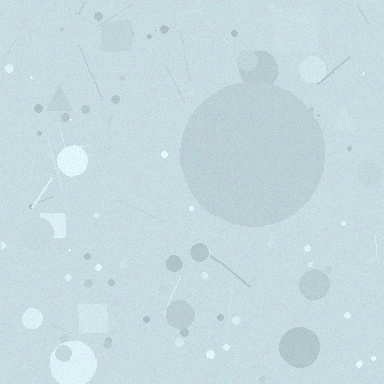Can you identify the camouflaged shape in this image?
The camouflaged shape is a circle.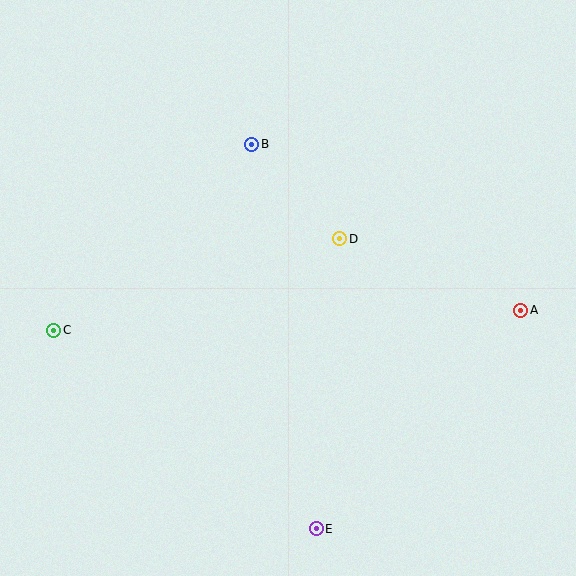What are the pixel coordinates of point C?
Point C is at (54, 330).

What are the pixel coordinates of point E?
Point E is at (316, 529).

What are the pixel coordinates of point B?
Point B is at (252, 144).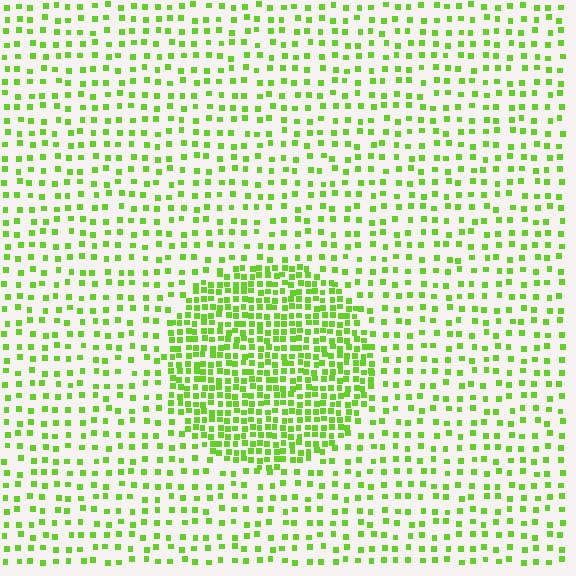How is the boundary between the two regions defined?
The boundary is defined by a change in element density (approximately 2.5x ratio). All elements are the same color, size, and shape.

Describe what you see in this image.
The image contains small lime elements arranged at two different densities. A circle-shaped region is visible where the elements are more densely packed than the surrounding area.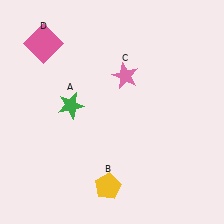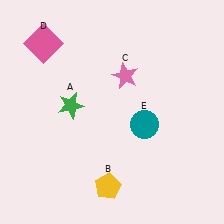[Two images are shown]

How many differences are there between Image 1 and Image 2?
There is 1 difference between the two images.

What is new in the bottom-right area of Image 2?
A teal circle (E) was added in the bottom-right area of Image 2.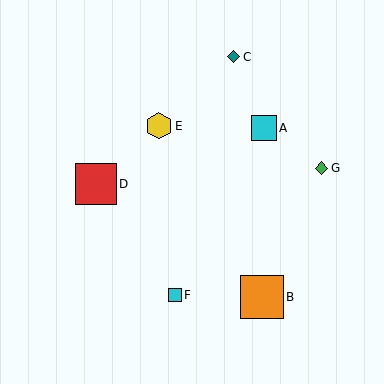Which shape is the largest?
The orange square (labeled B) is the largest.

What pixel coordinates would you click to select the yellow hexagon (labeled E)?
Click at (159, 126) to select the yellow hexagon E.